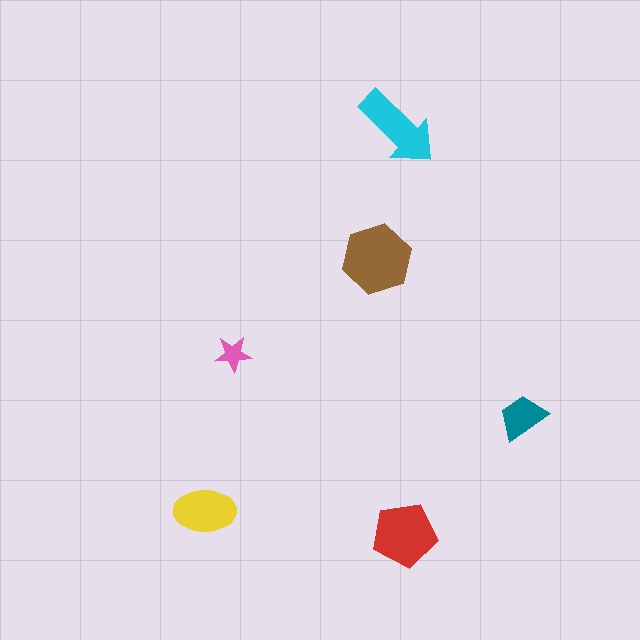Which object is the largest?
The brown hexagon.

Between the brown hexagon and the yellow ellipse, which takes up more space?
The brown hexagon.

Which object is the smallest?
The pink star.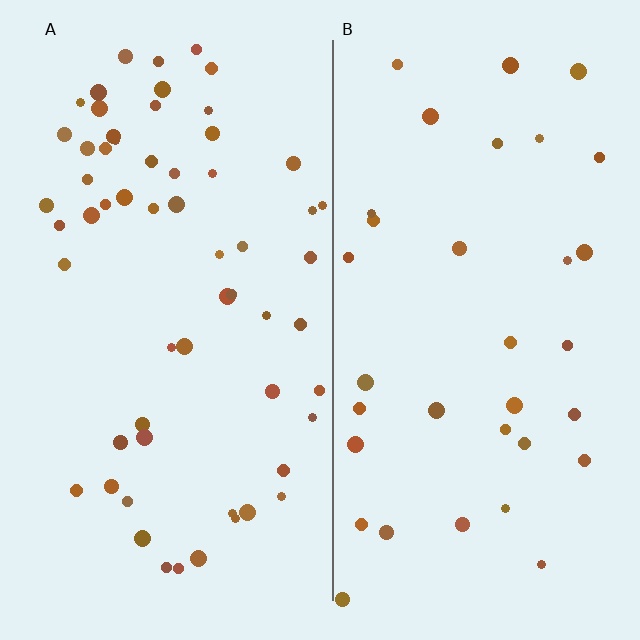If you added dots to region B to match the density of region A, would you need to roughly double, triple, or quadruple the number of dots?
Approximately double.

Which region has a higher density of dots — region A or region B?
A (the left).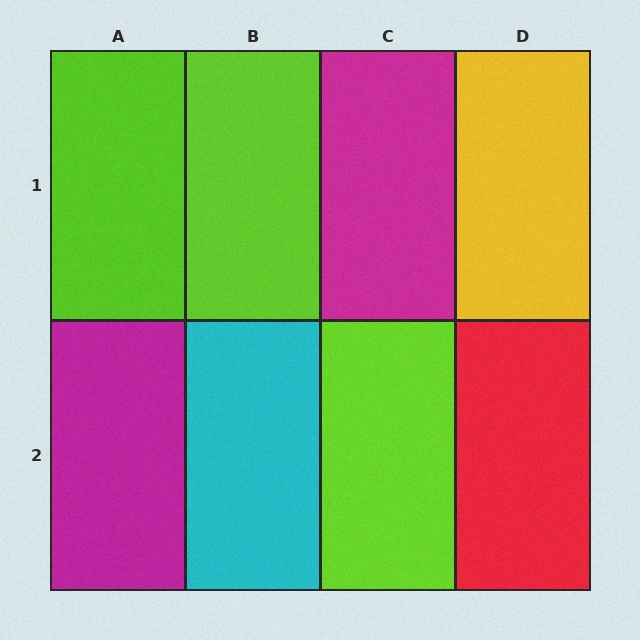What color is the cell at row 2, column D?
Red.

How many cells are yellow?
1 cell is yellow.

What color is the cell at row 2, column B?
Cyan.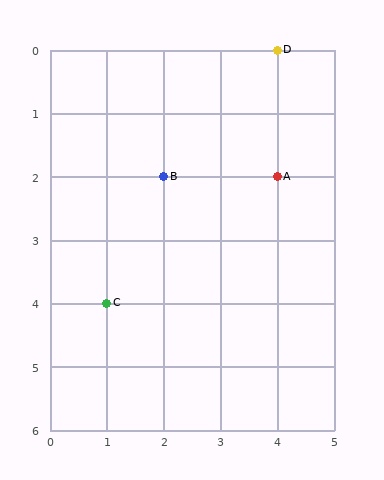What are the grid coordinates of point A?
Point A is at grid coordinates (4, 2).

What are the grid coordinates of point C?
Point C is at grid coordinates (1, 4).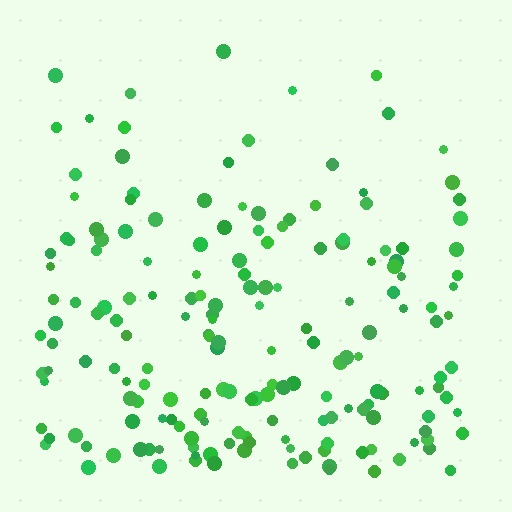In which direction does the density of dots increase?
From top to bottom, with the bottom side densest.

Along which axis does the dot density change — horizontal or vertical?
Vertical.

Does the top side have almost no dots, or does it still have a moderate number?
Still a moderate number, just noticeably fewer than the bottom.